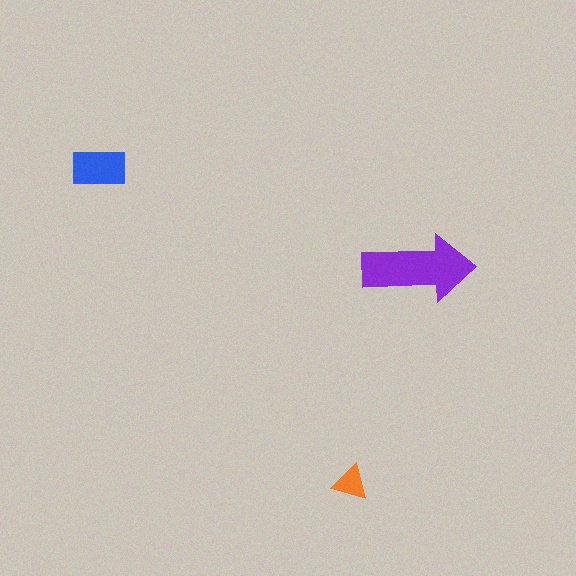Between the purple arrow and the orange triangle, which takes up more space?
The purple arrow.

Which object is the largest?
The purple arrow.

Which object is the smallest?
The orange triangle.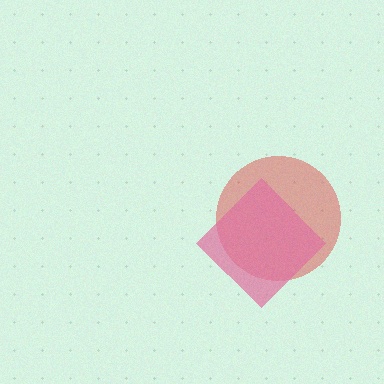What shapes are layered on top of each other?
The layered shapes are: a red circle, a pink diamond.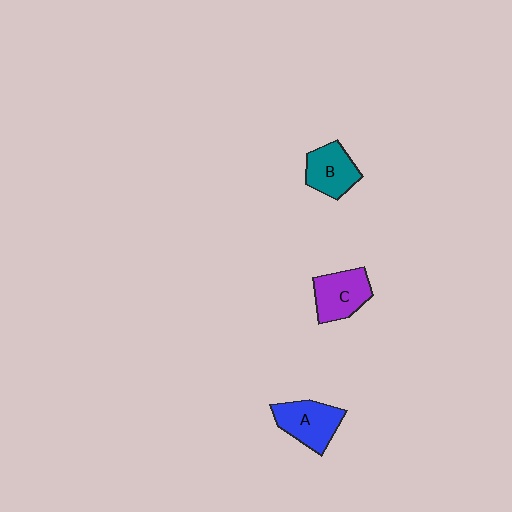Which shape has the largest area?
Shape A (blue).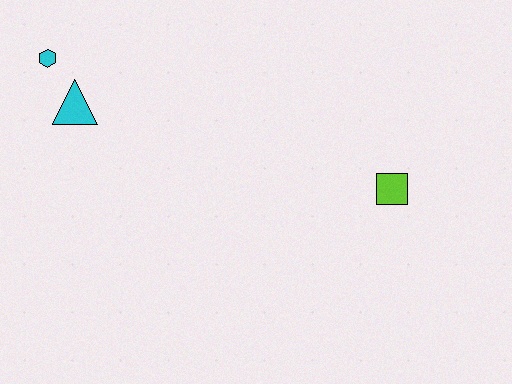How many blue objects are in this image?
There are no blue objects.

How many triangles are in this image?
There is 1 triangle.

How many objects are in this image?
There are 3 objects.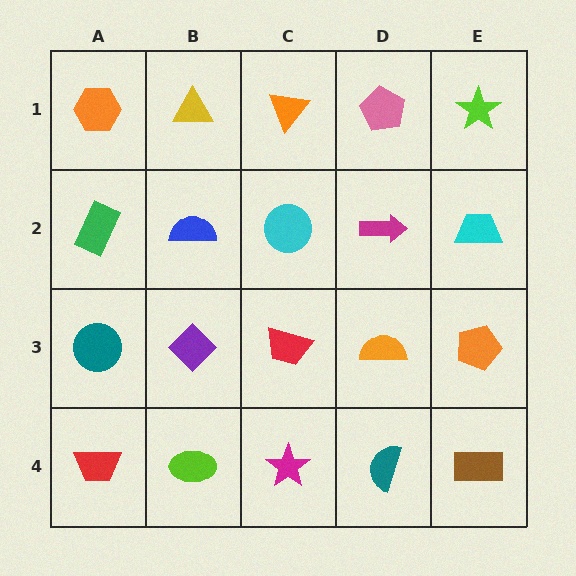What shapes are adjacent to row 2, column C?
An orange triangle (row 1, column C), a red trapezoid (row 3, column C), a blue semicircle (row 2, column B), a magenta arrow (row 2, column D).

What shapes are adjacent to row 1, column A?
A green rectangle (row 2, column A), a yellow triangle (row 1, column B).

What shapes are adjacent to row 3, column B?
A blue semicircle (row 2, column B), a lime ellipse (row 4, column B), a teal circle (row 3, column A), a red trapezoid (row 3, column C).